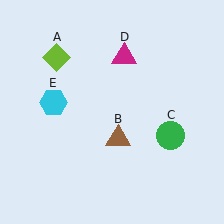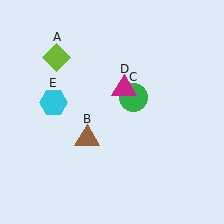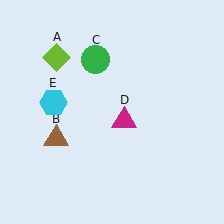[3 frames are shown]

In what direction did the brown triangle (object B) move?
The brown triangle (object B) moved left.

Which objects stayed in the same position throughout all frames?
Lime diamond (object A) and cyan hexagon (object E) remained stationary.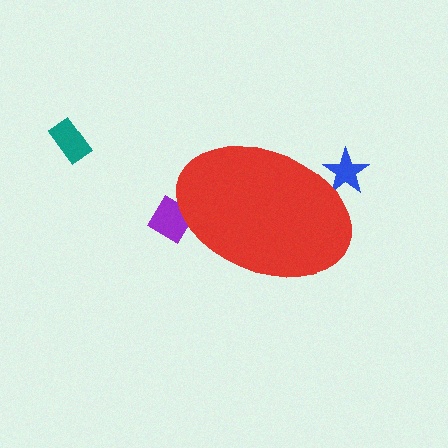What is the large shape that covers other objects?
A red ellipse.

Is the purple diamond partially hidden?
Yes, the purple diamond is partially hidden behind the red ellipse.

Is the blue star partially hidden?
Yes, the blue star is partially hidden behind the red ellipse.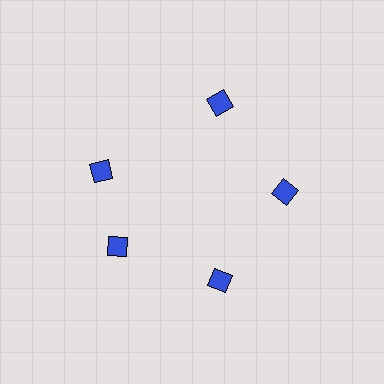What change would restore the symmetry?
The symmetry would be restored by rotating it back into even spacing with its neighbors so that all 5 diamonds sit at equal angles and equal distance from the center.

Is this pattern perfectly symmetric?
No. The 5 blue diamonds are arranged in a ring, but one element near the 10 o'clock position is rotated out of alignment along the ring, breaking the 5-fold rotational symmetry.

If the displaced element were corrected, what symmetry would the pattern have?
It would have 5-fold rotational symmetry — the pattern would map onto itself every 72 degrees.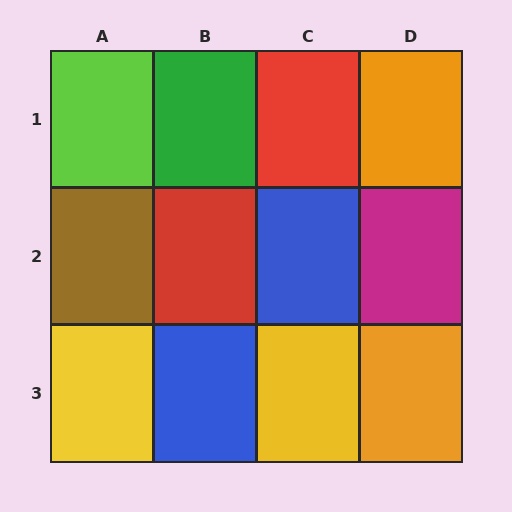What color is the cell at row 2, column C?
Blue.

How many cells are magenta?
1 cell is magenta.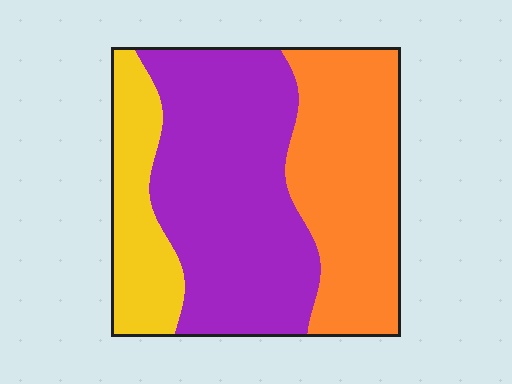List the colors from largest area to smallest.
From largest to smallest: purple, orange, yellow.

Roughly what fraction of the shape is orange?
Orange takes up about one third (1/3) of the shape.